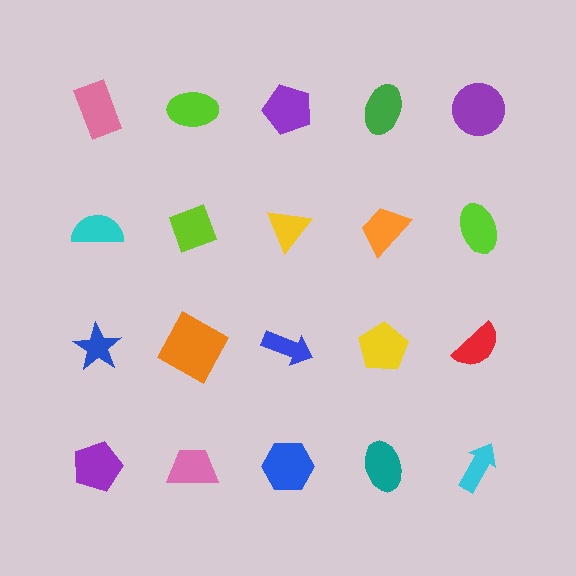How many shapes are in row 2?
5 shapes.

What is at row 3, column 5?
A red semicircle.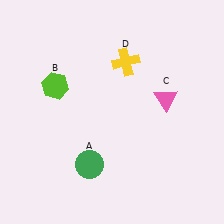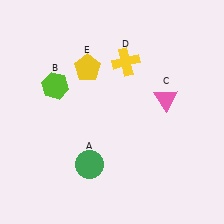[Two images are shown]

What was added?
A yellow pentagon (E) was added in Image 2.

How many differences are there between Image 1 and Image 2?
There is 1 difference between the two images.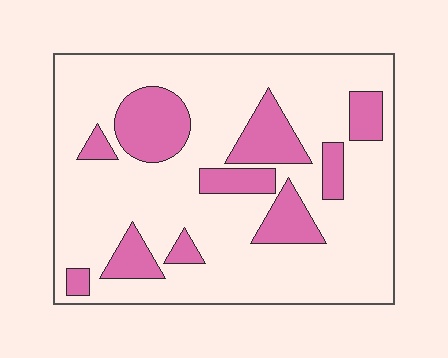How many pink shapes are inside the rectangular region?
10.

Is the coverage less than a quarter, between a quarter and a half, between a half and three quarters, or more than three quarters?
Less than a quarter.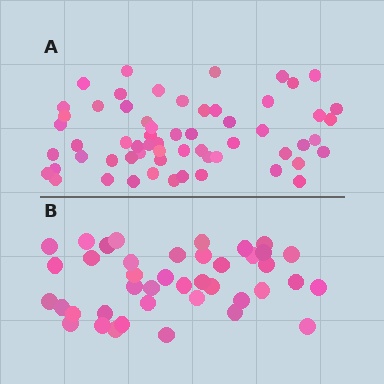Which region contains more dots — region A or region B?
Region A (the top region) has more dots.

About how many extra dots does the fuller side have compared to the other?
Region A has approximately 20 more dots than region B.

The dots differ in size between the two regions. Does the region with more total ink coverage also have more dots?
No. Region B has more total ink coverage because its dots are larger, but region A actually contains more individual dots. Total area can be misleading — the number of items is what matters here.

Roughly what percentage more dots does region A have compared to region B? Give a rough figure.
About 45% more.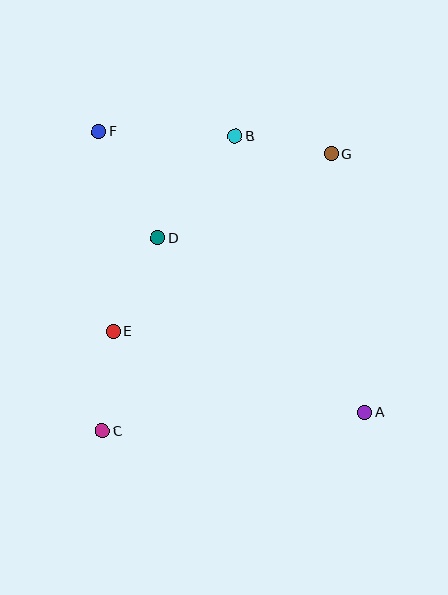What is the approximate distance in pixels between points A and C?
The distance between A and C is approximately 263 pixels.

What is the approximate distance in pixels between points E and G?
The distance between E and G is approximately 281 pixels.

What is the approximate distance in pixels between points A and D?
The distance between A and D is approximately 271 pixels.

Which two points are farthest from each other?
Points A and F are farthest from each other.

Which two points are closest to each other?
Points B and G are closest to each other.